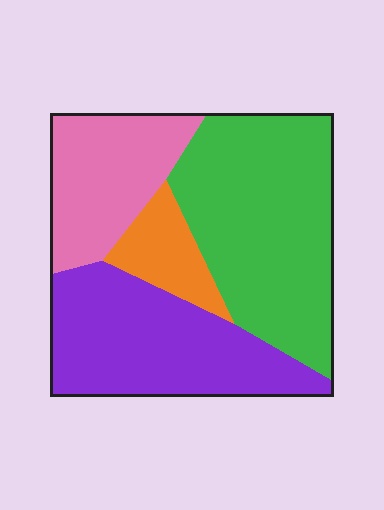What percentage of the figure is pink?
Pink covers around 20% of the figure.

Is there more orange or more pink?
Pink.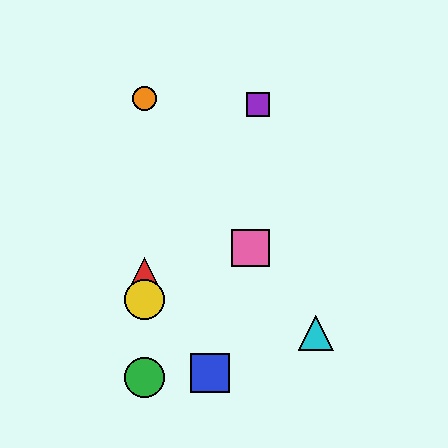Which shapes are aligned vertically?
The red triangle, the green circle, the yellow circle, the orange circle are aligned vertically.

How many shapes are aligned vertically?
4 shapes (the red triangle, the green circle, the yellow circle, the orange circle) are aligned vertically.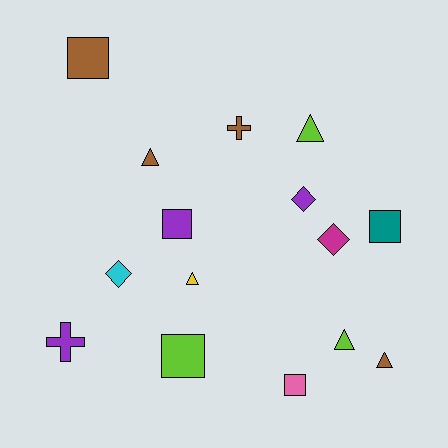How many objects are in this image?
There are 15 objects.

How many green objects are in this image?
There are no green objects.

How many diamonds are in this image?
There are 3 diamonds.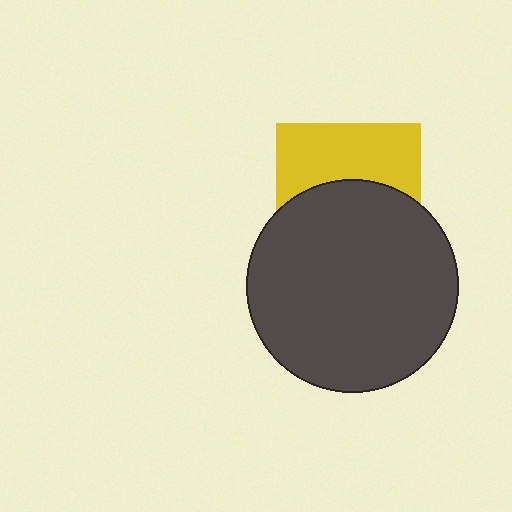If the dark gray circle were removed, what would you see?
You would see the complete yellow square.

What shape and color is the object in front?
The object in front is a dark gray circle.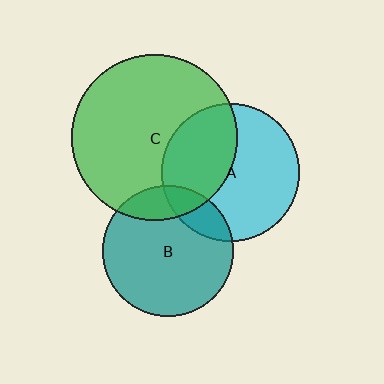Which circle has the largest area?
Circle C (green).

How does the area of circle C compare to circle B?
Approximately 1.6 times.